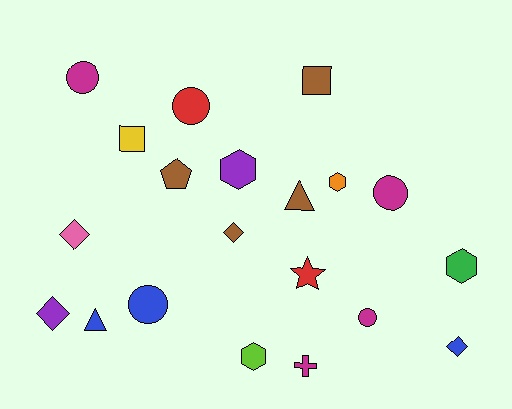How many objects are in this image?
There are 20 objects.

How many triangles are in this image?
There are 2 triangles.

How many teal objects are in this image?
There are no teal objects.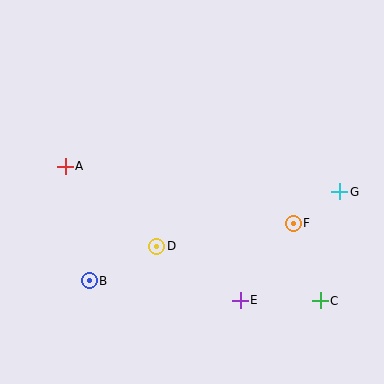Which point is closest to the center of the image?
Point D at (157, 246) is closest to the center.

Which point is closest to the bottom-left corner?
Point B is closest to the bottom-left corner.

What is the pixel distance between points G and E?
The distance between G and E is 147 pixels.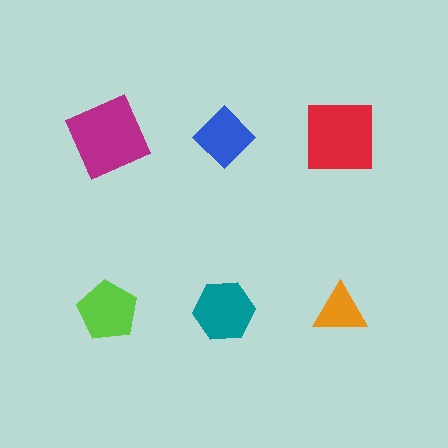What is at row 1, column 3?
A red square.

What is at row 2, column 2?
A teal hexagon.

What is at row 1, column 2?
A blue diamond.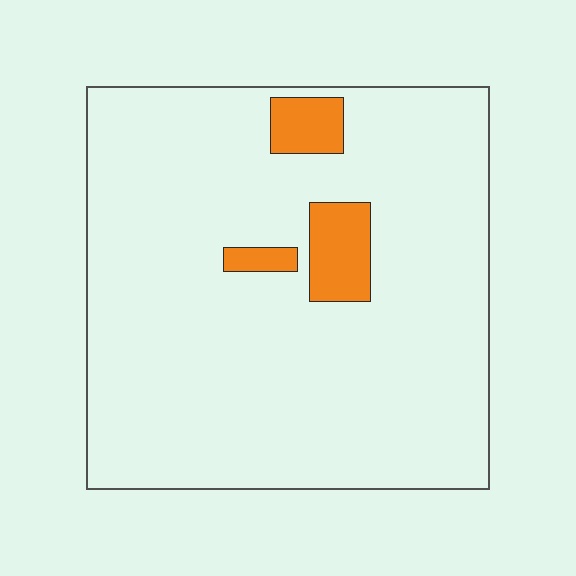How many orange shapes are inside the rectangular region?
3.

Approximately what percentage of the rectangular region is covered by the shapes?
Approximately 10%.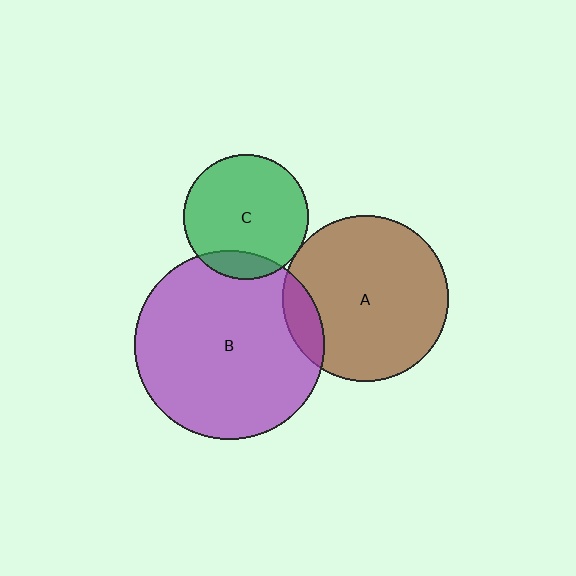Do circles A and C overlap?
Yes.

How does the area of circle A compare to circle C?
Approximately 1.8 times.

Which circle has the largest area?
Circle B (purple).